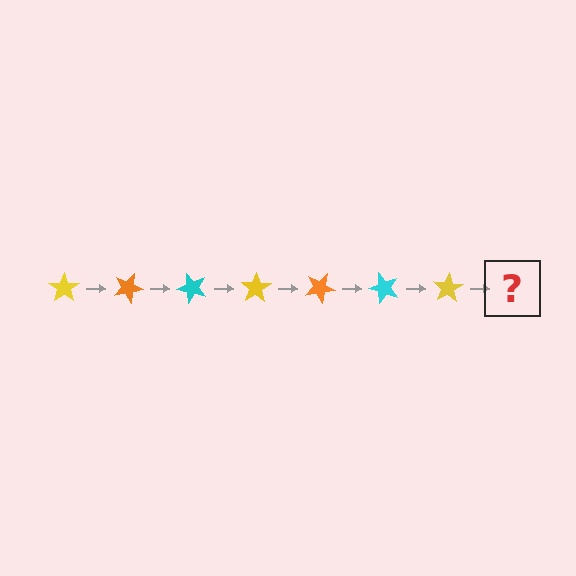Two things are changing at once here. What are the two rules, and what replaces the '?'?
The two rules are that it rotates 25 degrees each step and the color cycles through yellow, orange, and cyan. The '?' should be an orange star, rotated 175 degrees from the start.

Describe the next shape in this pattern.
It should be an orange star, rotated 175 degrees from the start.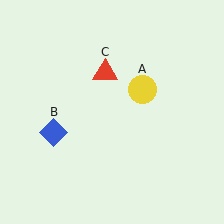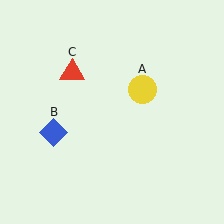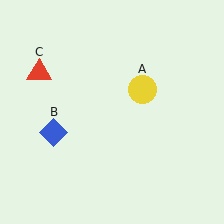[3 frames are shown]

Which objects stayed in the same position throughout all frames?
Yellow circle (object A) and blue diamond (object B) remained stationary.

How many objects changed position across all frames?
1 object changed position: red triangle (object C).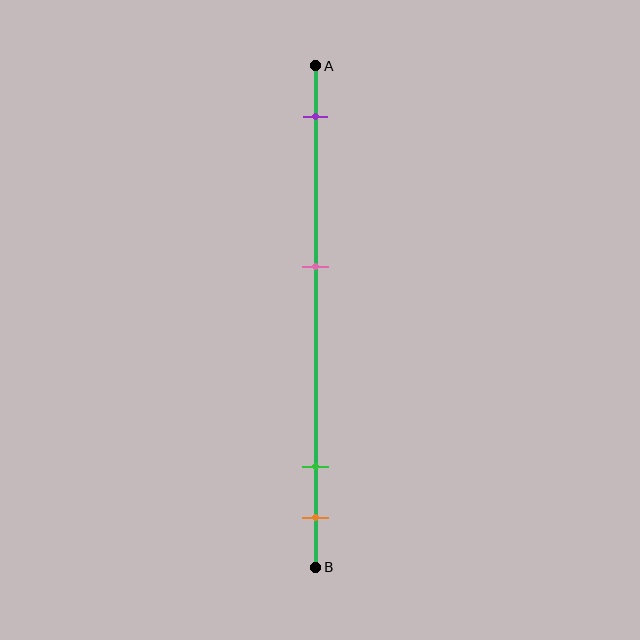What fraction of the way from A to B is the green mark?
The green mark is approximately 80% (0.8) of the way from A to B.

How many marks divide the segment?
There are 4 marks dividing the segment.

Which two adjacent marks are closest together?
The green and orange marks are the closest adjacent pair.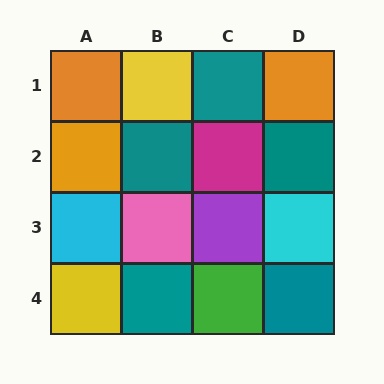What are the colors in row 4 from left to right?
Yellow, teal, green, teal.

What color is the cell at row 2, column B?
Teal.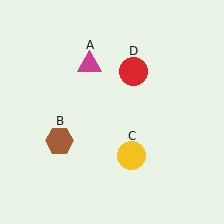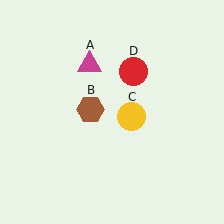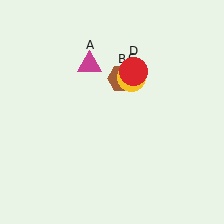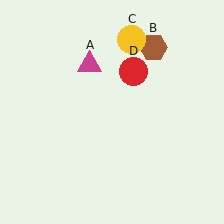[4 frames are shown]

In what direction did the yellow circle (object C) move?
The yellow circle (object C) moved up.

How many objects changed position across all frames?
2 objects changed position: brown hexagon (object B), yellow circle (object C).